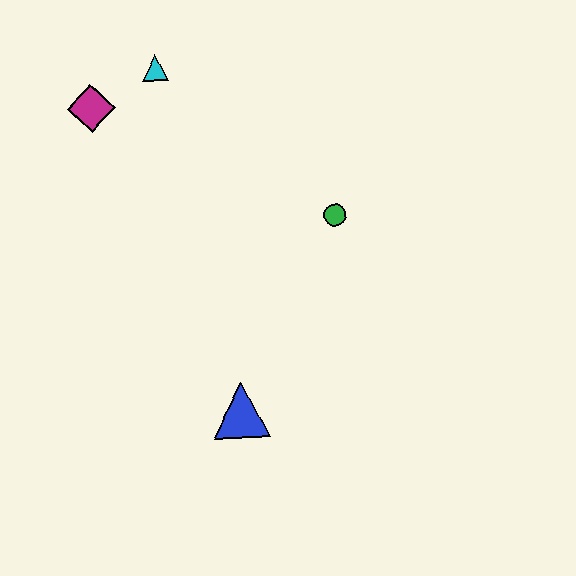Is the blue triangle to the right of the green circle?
No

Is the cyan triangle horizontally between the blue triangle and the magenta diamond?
Yes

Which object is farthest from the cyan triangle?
The blue triangle is farthest from the cyan triangle.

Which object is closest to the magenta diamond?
The cyan triangle is closest to the magenta diamond.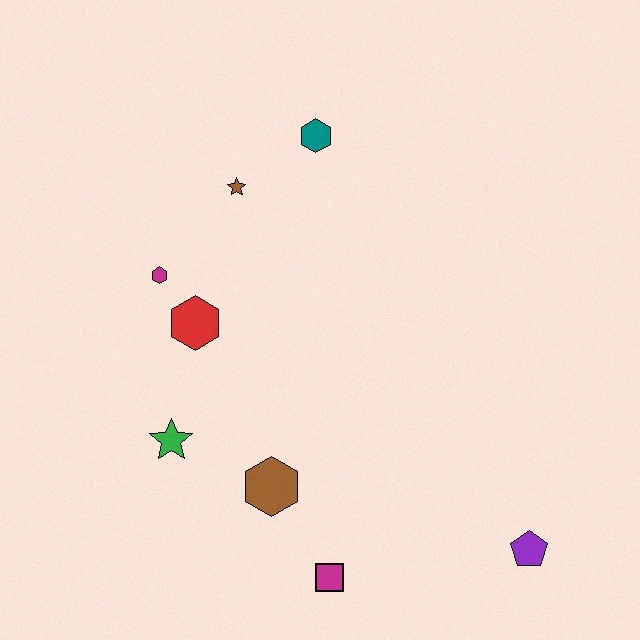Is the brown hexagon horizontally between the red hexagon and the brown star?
No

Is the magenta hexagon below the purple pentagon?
No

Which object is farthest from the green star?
The purple pentagon is farthest from the green star.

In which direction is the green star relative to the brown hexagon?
The green star is to the left of the brown hexagon.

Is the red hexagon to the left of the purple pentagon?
Yes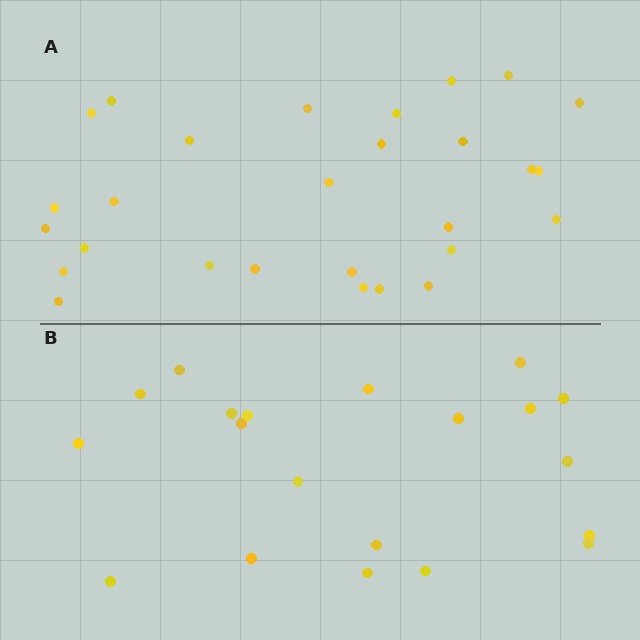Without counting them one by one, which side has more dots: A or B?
Region A (the top region) has more dots.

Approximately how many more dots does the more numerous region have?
Region A has roughly 8 or so more dots than region B.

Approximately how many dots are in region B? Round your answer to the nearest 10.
About 20 dots.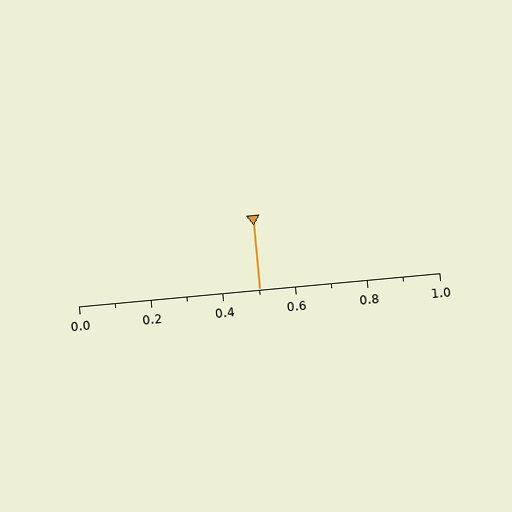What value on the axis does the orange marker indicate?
The marker indicates approximately 0.5.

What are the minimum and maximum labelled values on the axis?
The axis runs from 0.0 to 1.0.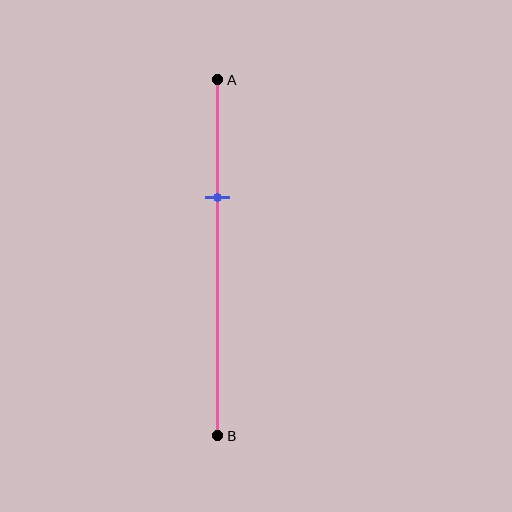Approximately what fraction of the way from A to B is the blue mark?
The blue mark is approximately 35% of the way from A to B.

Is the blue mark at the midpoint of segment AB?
No, the mark is at about 35% from A, not at the 50% midpoint.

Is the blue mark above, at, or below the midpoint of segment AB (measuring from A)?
The blue mark is above the midpoint of segment AB.